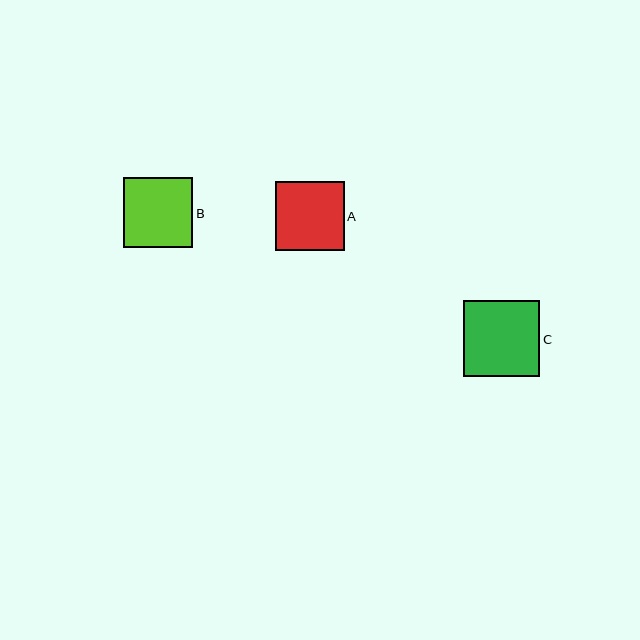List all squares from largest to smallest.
From largest to smallest: C, B, A.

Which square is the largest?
Square C is the largest with a size of approximately 77 pixels.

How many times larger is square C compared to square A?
Square C is approximately 1.1 times the size of square A.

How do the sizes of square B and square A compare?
Square B and square A are approximately the same size.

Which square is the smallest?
Square A is the smallest with a size of approximately 69 pixels.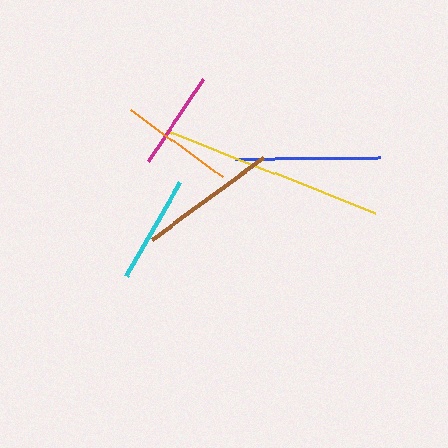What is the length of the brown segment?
The brown segment is approximately 138 pixels long.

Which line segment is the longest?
The yellow line is the longest at approximately 224 pixels.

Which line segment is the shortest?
The magenta line is the shortest at approximately 97 pixels.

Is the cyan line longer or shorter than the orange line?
The orange line is longer than the cyan line.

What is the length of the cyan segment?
The cyan segment is approximately 108 pixels long.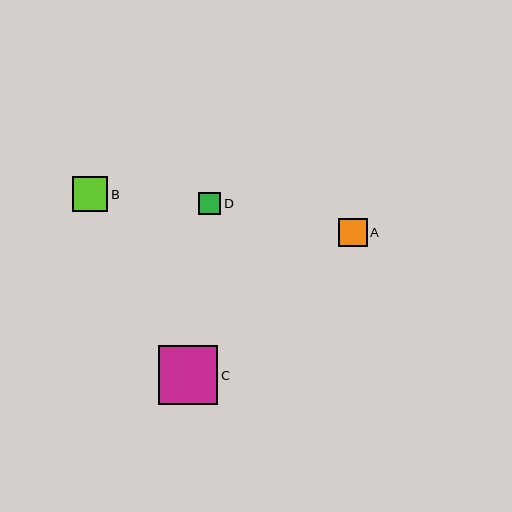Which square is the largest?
Square C is the largest with a size of approximately 59 pixels.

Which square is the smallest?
Square D is the smallest with a size of approximately 22 pixels.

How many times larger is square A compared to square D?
Square A is approximately 1.3 times the size of square D.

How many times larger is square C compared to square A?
Square C is approximately 2.1 times the size of square A.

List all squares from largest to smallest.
From largest to smallest: C, B, A, D.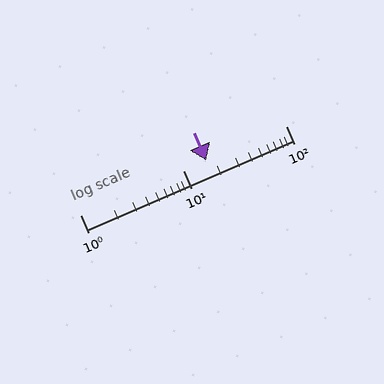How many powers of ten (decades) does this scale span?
The scale spans 2 decades, from 1 to 100.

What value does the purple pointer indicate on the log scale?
The pointer indicates approximately 17.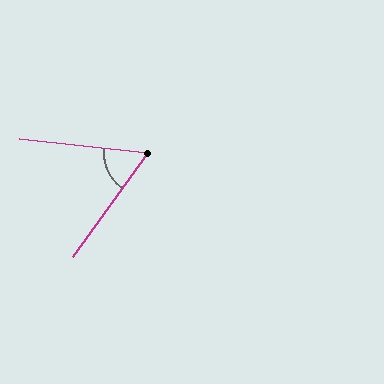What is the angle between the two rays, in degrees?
Approximately 61 degrees.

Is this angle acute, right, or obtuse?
It is acute.